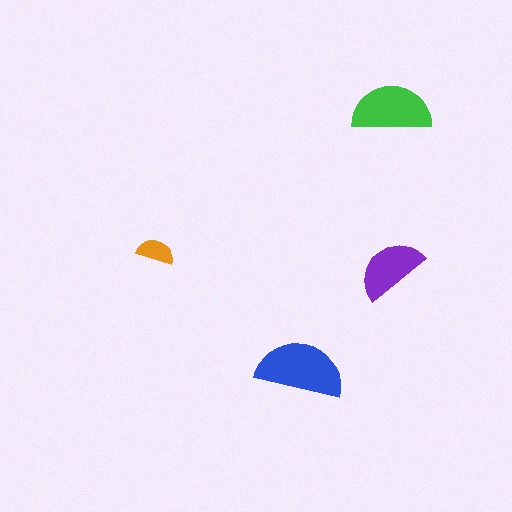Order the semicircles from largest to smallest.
the blue one, the green one, the purple one, the orange one.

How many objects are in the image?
There are 4 objects in the image.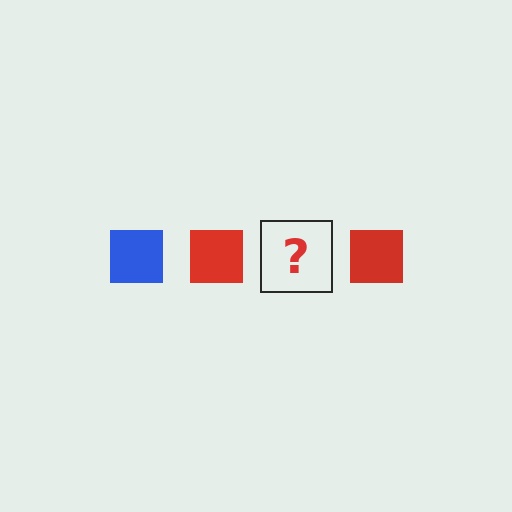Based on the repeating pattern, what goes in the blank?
The blank should be a blue square.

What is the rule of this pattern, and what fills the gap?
The rule is that the pattern cycles through blue, red squares. The gap should be filled with a blue square.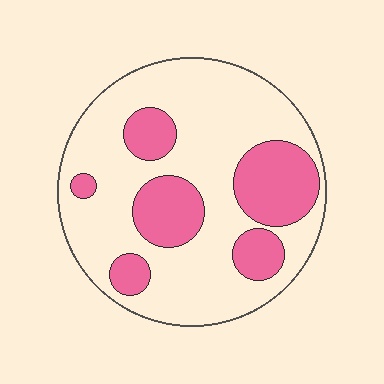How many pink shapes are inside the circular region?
6.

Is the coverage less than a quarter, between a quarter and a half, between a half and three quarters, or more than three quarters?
Between a quarter and a half.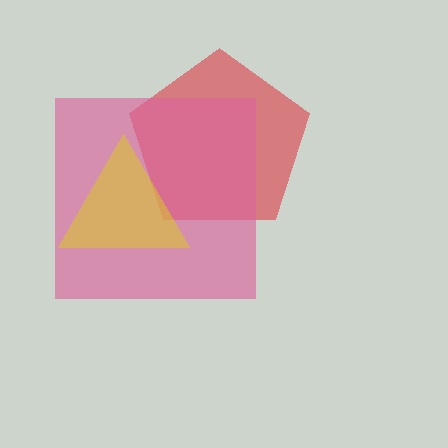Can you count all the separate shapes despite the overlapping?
Yes, there are 3 separate shapes.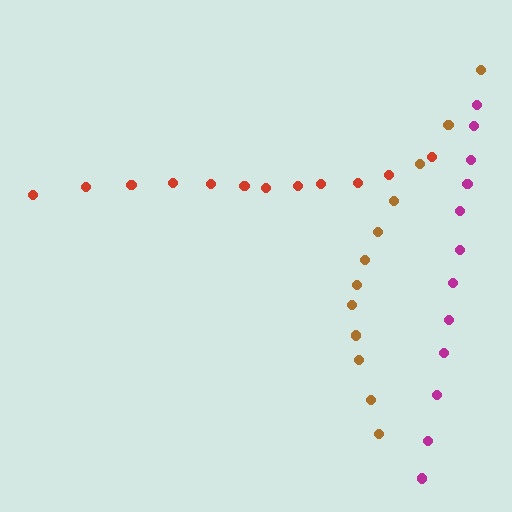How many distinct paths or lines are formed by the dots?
There are 3 distinct paths.